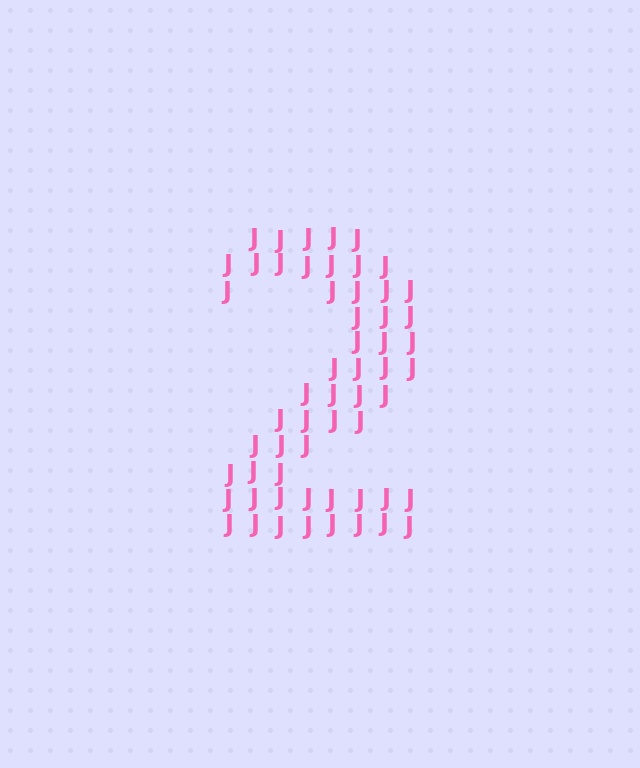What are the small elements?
The small elements are letter J's.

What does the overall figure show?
The overall figure shows the digit 2.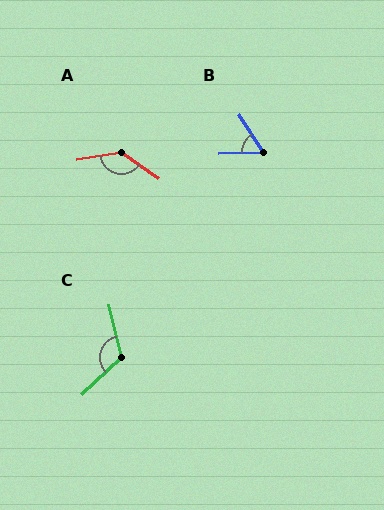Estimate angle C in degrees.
Approximately 120 degrees.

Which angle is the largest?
A, at approximately 137 degrees.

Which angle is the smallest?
B, at approximately 58 degrees.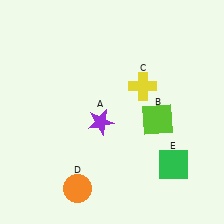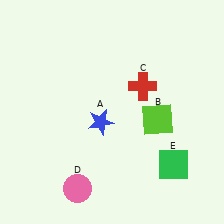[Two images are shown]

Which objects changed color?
A changed from purple to blue. C changed from yellow to red. D changed from orange to pink.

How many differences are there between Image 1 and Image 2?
There are 3 differences between the two images.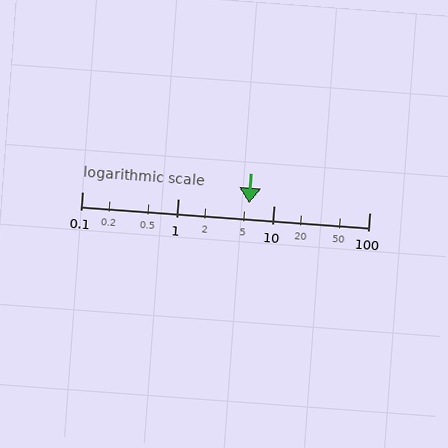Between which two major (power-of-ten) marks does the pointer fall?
The pointer is between 1 and 10.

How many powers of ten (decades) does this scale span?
The scale spans 3 decades, from 0.1 to 100.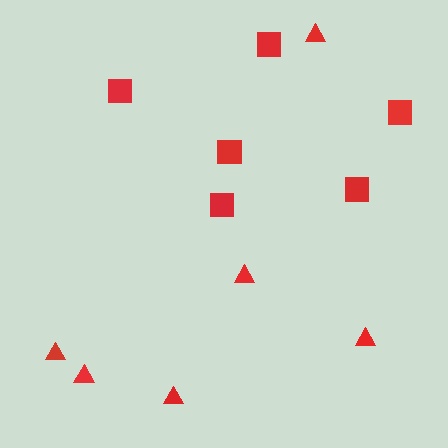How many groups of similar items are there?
There are 2 groups: one group of triangles (6) and one group of squares (6).